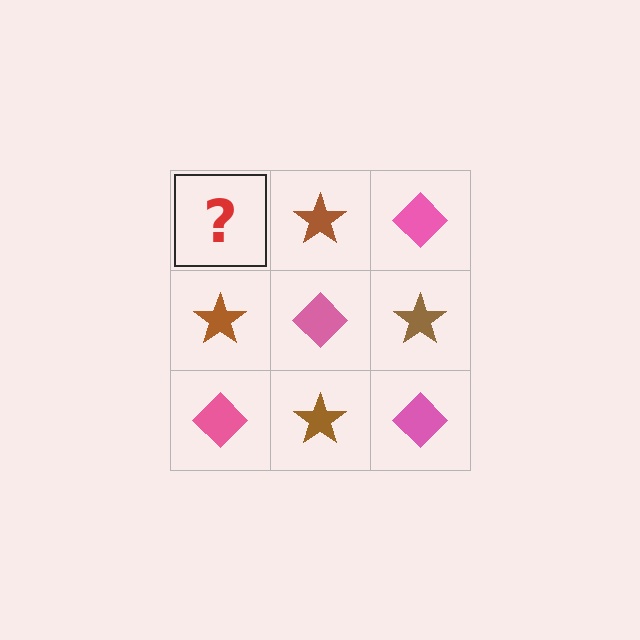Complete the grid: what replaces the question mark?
The question mark should be replaced with a pink diamond.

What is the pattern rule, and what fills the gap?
The rule is that it alternates pink diamond and brown star in a checkerboard pattern. The gap should be filled with a pink diamond.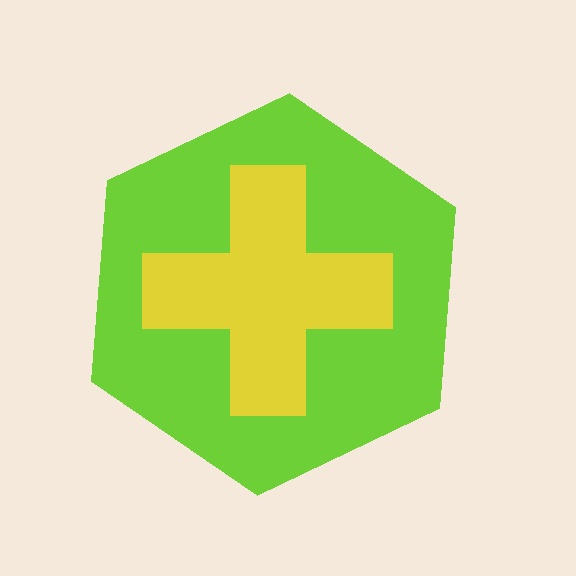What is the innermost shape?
The yellow cross.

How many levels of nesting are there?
2.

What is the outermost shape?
The lime hexagon.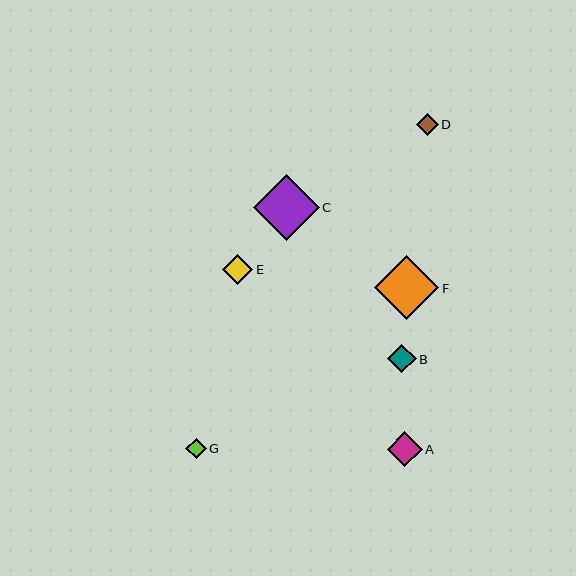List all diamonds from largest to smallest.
From largest to smallest: C, F, A, E, B, D, G.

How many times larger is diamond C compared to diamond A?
Diamond C is approximately 1.9 times the size of diamond A.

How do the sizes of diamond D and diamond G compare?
Diamond D and diamond G are approximately the same size.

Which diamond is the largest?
Diamond C is the largest with a size of approximately 66 pixels.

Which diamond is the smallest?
Diamond G is the smallest with a size of approximately 20 pixels.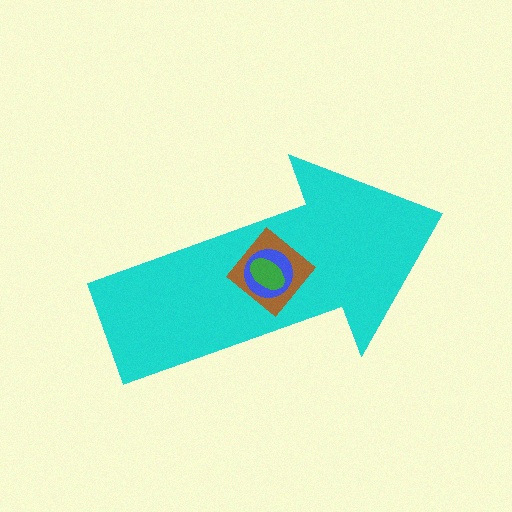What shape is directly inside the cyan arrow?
The brown diamond.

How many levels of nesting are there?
4.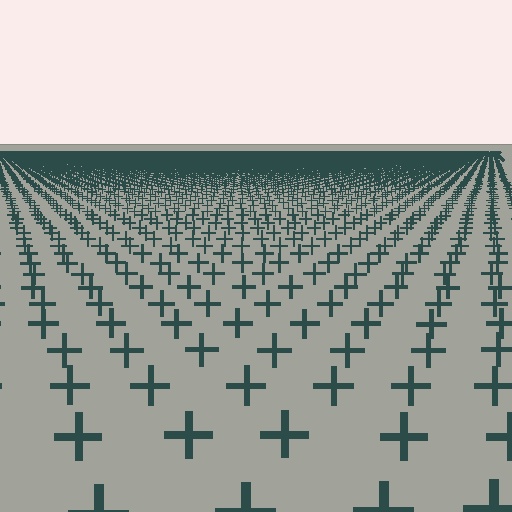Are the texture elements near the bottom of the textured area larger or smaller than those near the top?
Larger. Near the bottom, elements are closer to the viewer and appear at a bigger on-screen size.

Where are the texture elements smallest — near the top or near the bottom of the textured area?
Near the top.